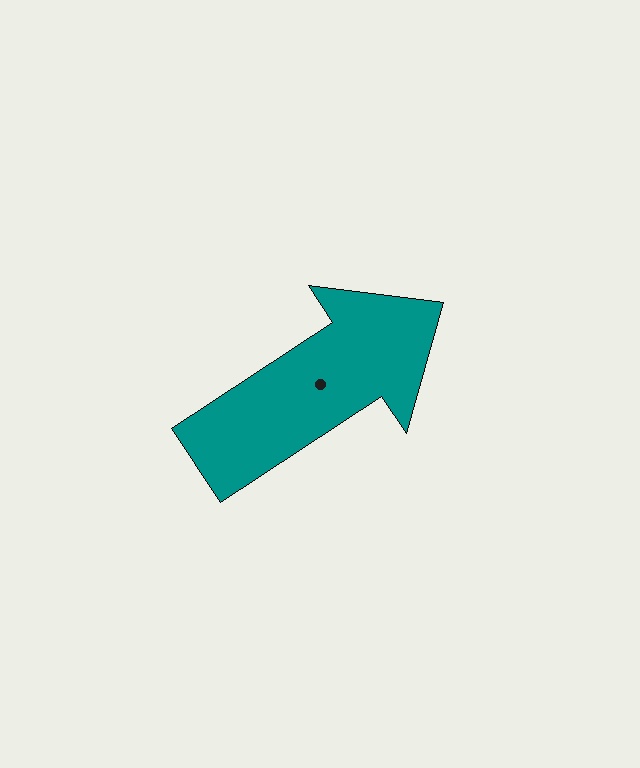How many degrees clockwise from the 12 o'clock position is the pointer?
Approximately 57 degrees.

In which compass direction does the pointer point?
Northeast.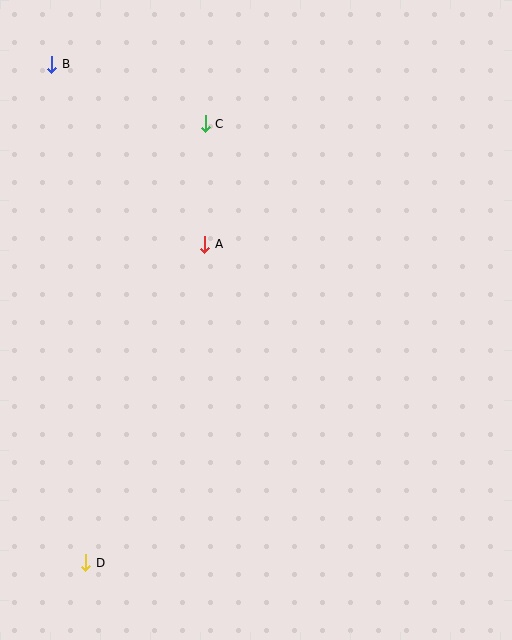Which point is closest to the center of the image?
Point A at (205, 244) is closest to the center.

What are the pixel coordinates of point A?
Point A is at (205, 244).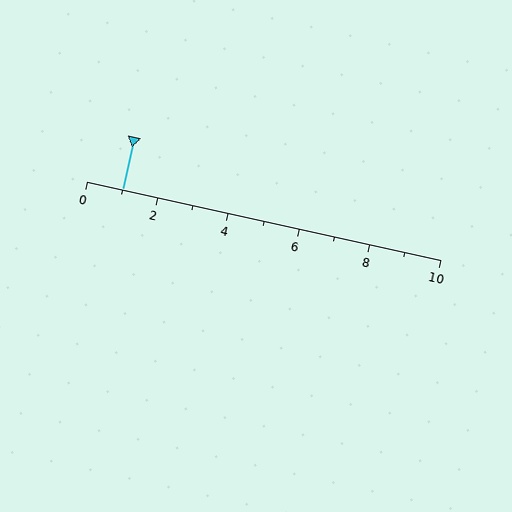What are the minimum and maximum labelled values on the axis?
The axis runs from 0 to 10.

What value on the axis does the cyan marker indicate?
The marker indicates approximately 1.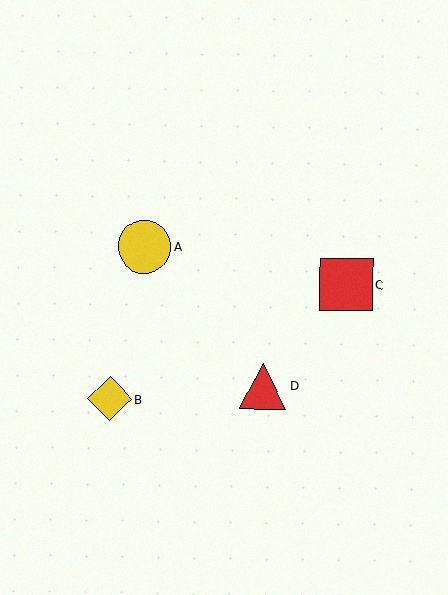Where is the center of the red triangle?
The center of the red triangle is at (263, 386).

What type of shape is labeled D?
Shape D is a red triangle.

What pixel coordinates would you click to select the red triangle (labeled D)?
Click at (263, 386) to select the red triangle D.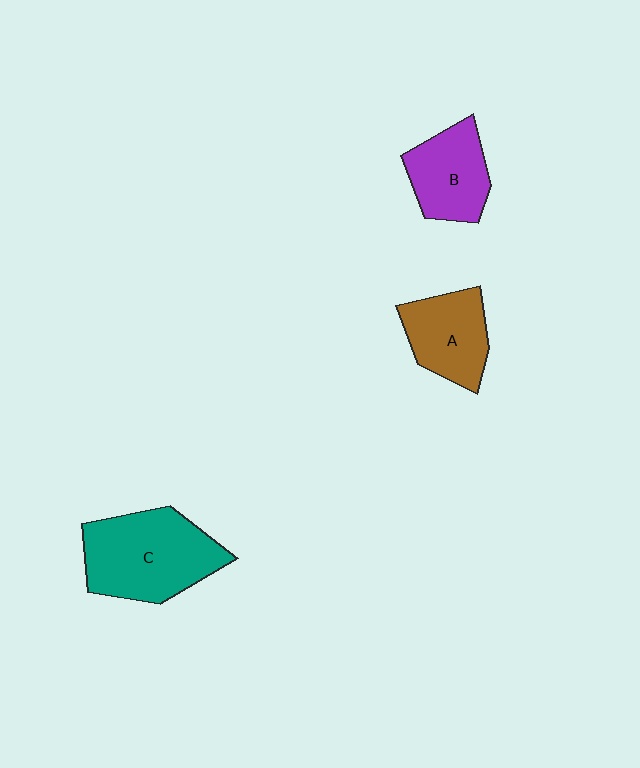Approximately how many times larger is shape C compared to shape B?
Approximately 1.6 times.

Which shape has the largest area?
Shape C (teal).